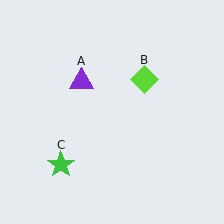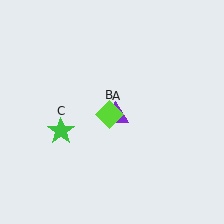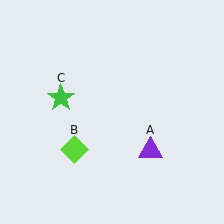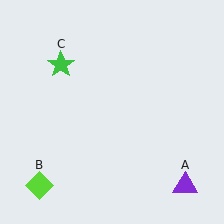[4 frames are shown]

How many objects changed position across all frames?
3 objects changed position: purple triangle (object A), lime diamond (object B), green star (object C).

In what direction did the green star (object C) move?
The green star (object C) moved up.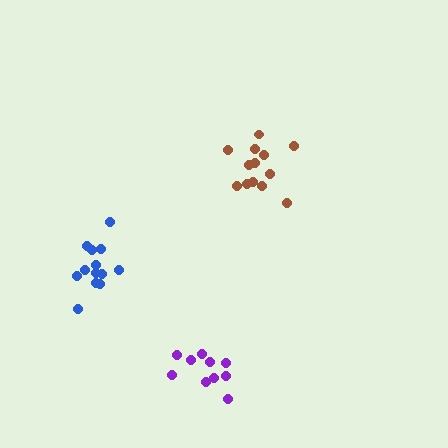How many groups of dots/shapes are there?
There are 3 groups.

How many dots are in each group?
Group 1: 13 dots, Group 2: 13 dots, Group 3: 10 dots (36 total).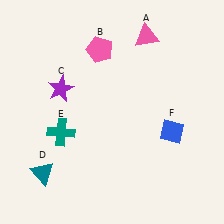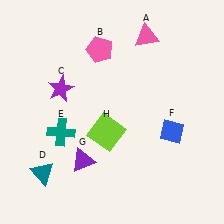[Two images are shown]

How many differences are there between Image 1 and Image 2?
There are 2 differences between the two images.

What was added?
A purple triangle (G), a lime square (H) were added in Image 2.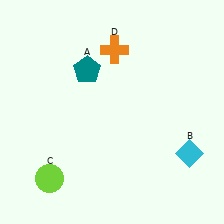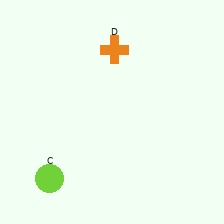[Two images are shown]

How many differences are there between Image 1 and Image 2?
There are 2 differences between the two images.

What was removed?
The cyan diamond (B), the teal pentagon (A) were removed in Image 2.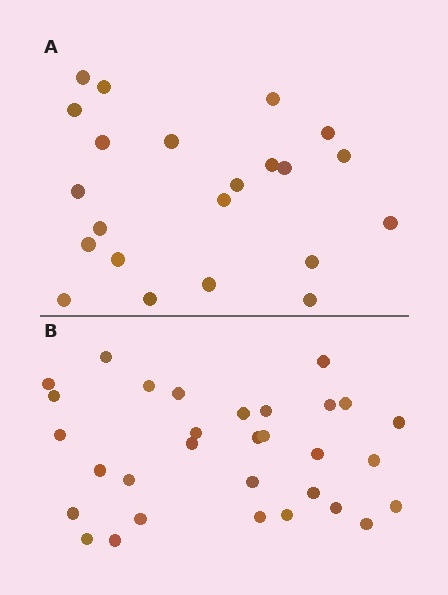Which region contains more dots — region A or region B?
Region B (the bottom region) has more dots.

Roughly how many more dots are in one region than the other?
Region B has roughly 8 or so more dots than region A.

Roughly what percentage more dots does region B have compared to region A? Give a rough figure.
About 40% more.